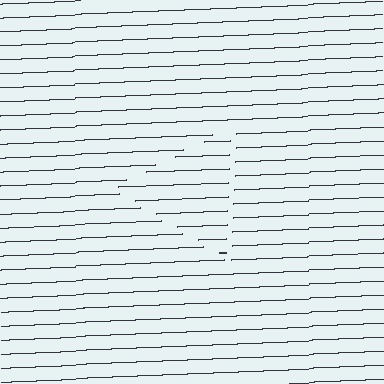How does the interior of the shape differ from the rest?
The interior of the shape contains the same grating, shifted by half a period — the contour is defined by the phase discontinuity where line-ends from the inner and outer gratings abut.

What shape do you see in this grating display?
An illusory triangle. The interior of the shape contains the same grating, shifted by half a period — the contour is defined by the phase discontinuity where line-ends from the inner and outer gratings abut.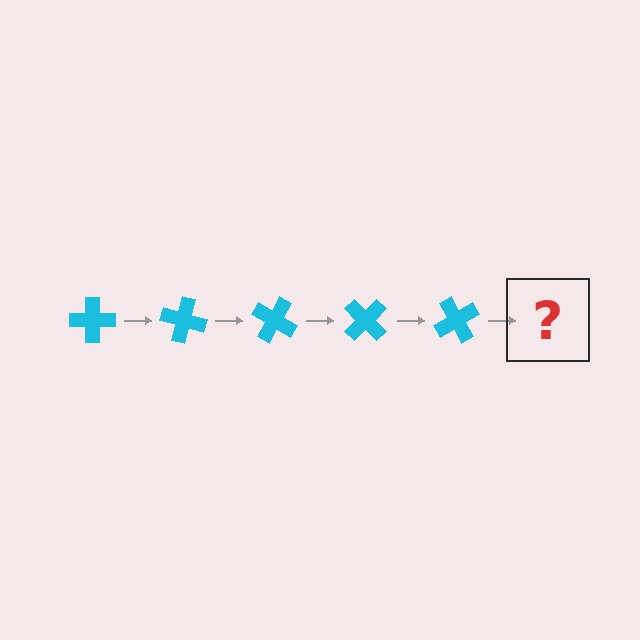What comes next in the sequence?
The next element should be a cyan cross rotated 75 degrees.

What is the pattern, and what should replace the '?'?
The pattern is that the cross rotates 15 degrees each step. The '?' should be a cyan cross rotated 75 degrees.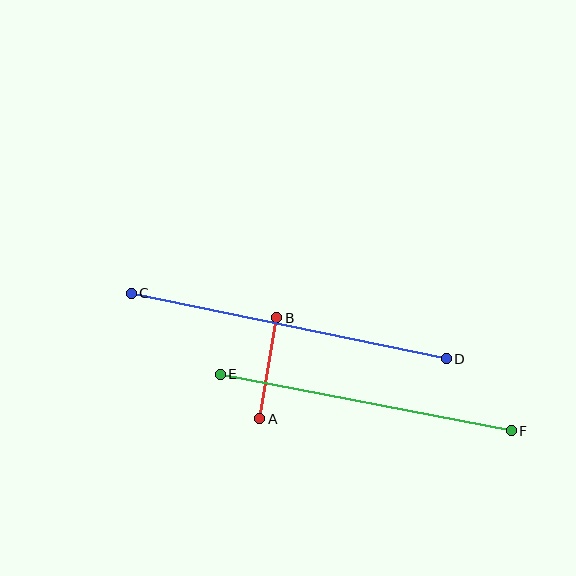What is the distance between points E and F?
The distance is approximately 297 pixels.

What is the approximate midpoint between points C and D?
The midpoint is at approximately (289, 326) pixels.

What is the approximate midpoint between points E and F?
The midpoint is at approximately (366, 403) pixels.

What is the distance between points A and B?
The distance is approximately 103 pixels.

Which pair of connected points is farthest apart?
Points C and D are farthest apart.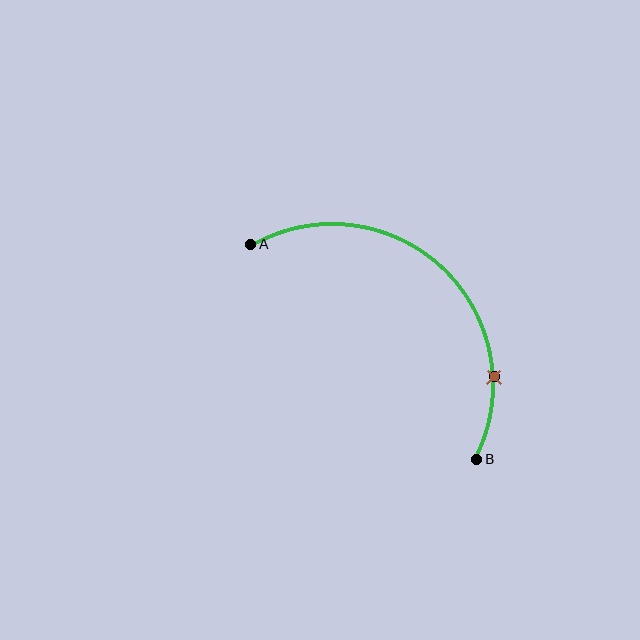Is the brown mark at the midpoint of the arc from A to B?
No. The brown mark lies on the arc but is closer to endpoint B. The arc midpoint would be at the point on the curve equidistant along the arc from both A and B.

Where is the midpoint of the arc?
The arc midpoint is the point on the curve farthest from the straight line joining A and B. It sits above and to the right of that line.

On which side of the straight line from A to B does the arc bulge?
The arc bulges above and to the right of the straight line connecting A and B.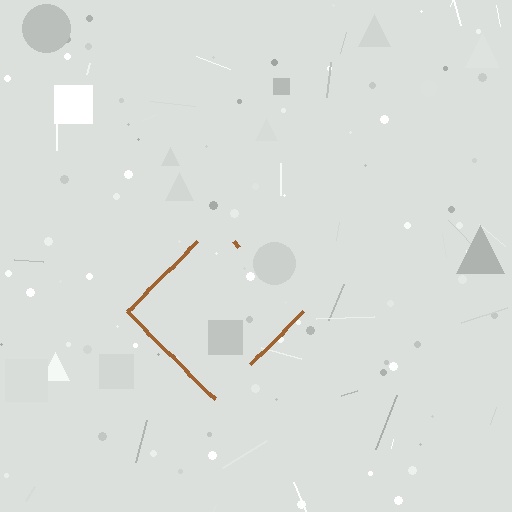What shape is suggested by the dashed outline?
The dashed outline suggests a diamond.